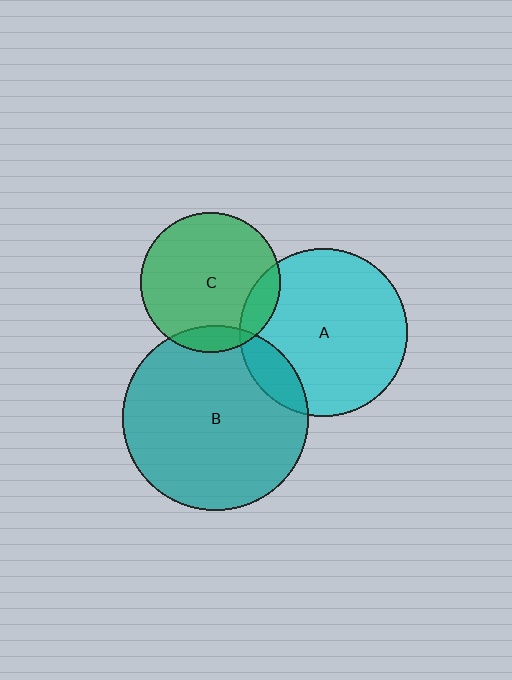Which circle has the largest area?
Circle B (teal).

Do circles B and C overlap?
Yes.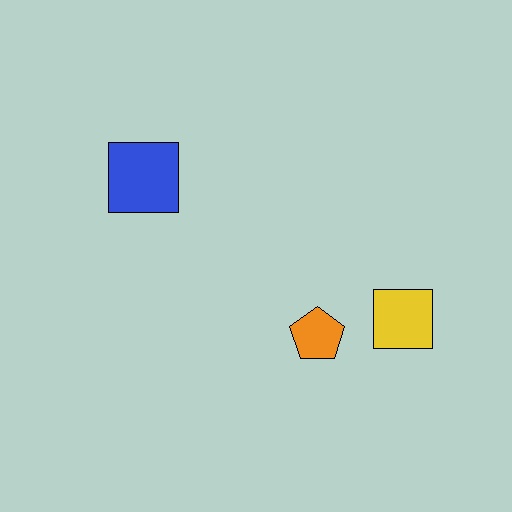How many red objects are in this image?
There are no red objects.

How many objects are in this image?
There are 3 objects.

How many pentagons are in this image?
There is 1 pentagon.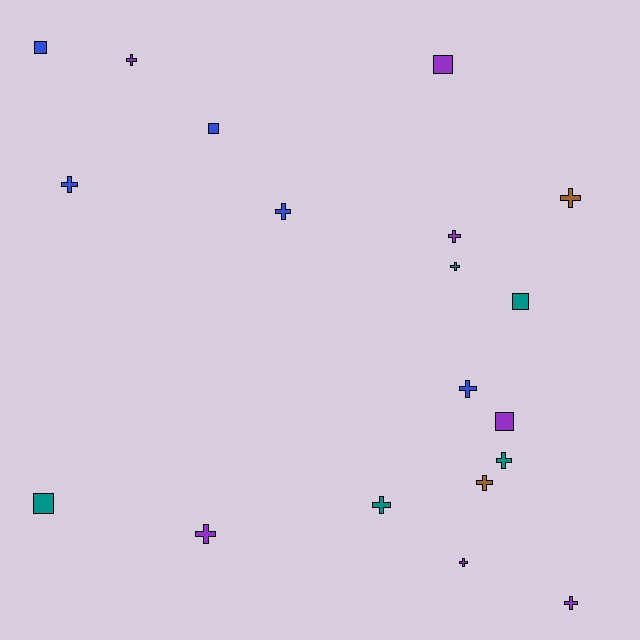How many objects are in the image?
There are 19 objects.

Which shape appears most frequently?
Cross, with 13 objects.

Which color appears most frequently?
Purple, with 7 objects.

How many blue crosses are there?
There are 3 blue crosses.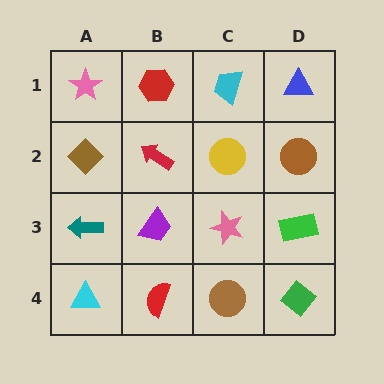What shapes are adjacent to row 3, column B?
A red arrow (row 2, column B), a red semicircle (row 4, column B), a teal arrow (row 3, column A), a pink star (row 3, column C).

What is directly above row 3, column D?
A brown circle.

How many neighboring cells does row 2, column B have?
4.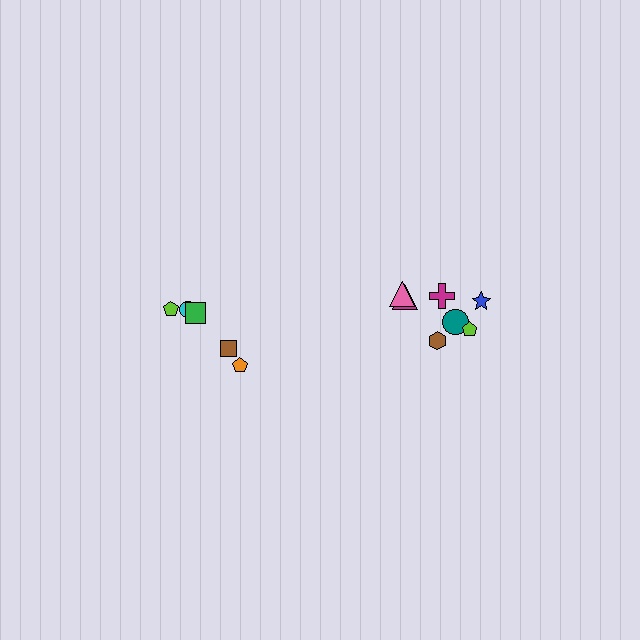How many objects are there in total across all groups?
There are 12 objects.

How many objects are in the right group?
There are 7 objects.